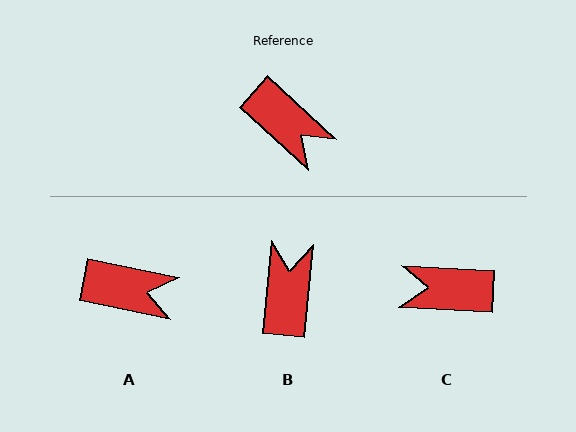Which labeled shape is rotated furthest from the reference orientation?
C, about 141 degrees away.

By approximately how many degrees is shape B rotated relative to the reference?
Approximately 126 degrees counter-clockwise.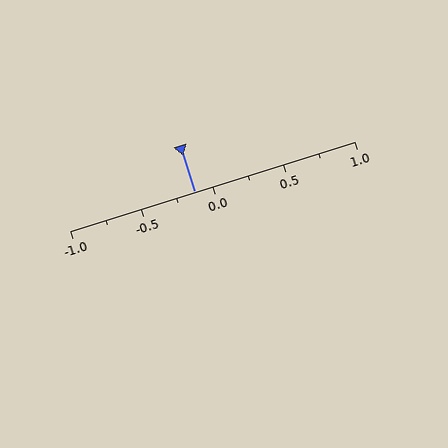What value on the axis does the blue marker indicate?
The marker indicates approximately -0.12.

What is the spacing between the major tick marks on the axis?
The major ticks are spaced 0.5 apart.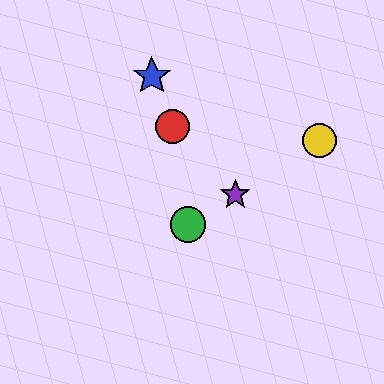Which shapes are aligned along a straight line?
The green circle, the yellow circle, the purple star are aligned along a straight line.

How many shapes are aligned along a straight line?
3 shapes (the green circle, the yellow circle, the purple star) are aligned along a straight line.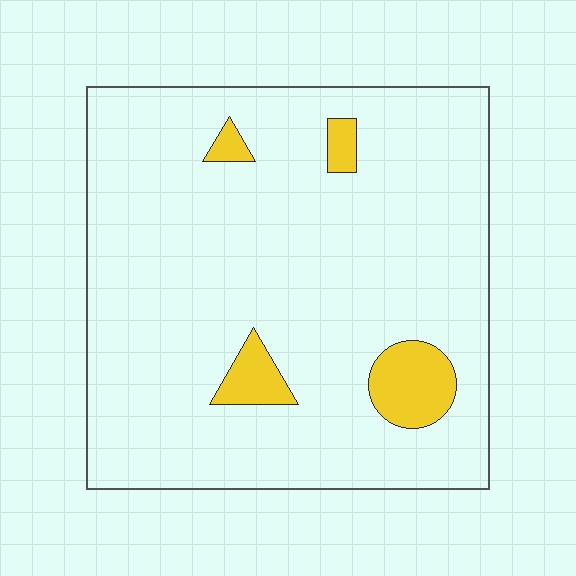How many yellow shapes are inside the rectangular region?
4.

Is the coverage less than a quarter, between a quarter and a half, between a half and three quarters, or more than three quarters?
Less than a quarter.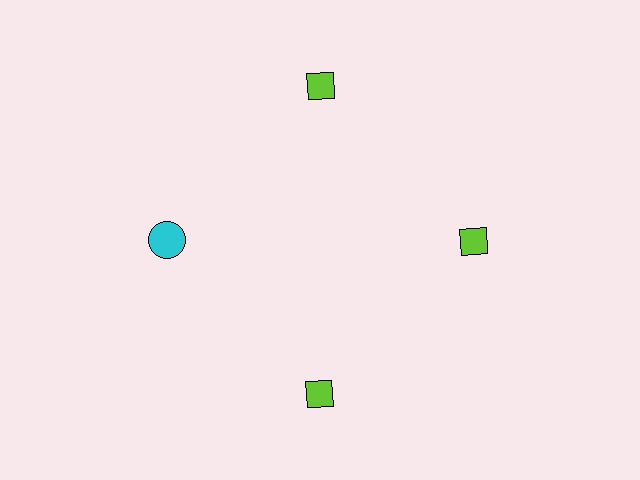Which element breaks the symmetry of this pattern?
The cyan circle at roughly the 9 o'clock position breaks the symmetry. All other shapes are lime diamonds.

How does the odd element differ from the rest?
It differs in both color (cyan instead of lime) and shape (circle instead of diamond).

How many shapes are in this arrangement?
There are 4 shapes arranged in a ring pattern.